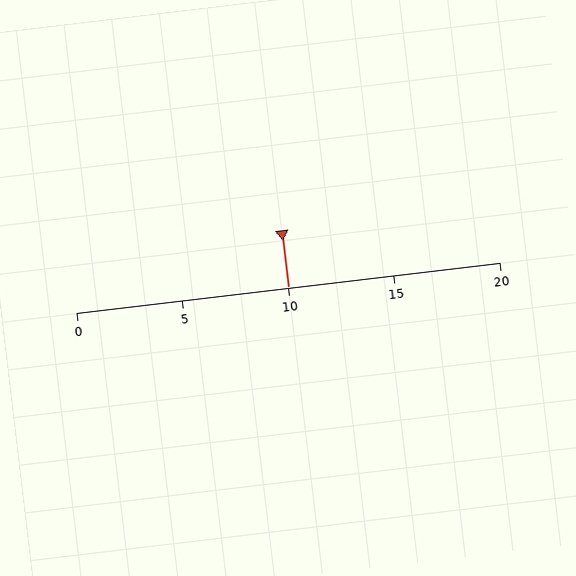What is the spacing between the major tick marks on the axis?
The major ticks are spaced 5 apart.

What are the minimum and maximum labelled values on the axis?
The axis runs from 0 to 20.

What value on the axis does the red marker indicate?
The marker indicates approximately 10.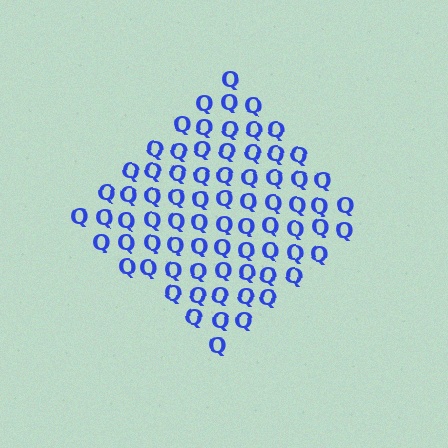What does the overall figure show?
The overall figure shows a diamond.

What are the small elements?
The small elements are letter Q's.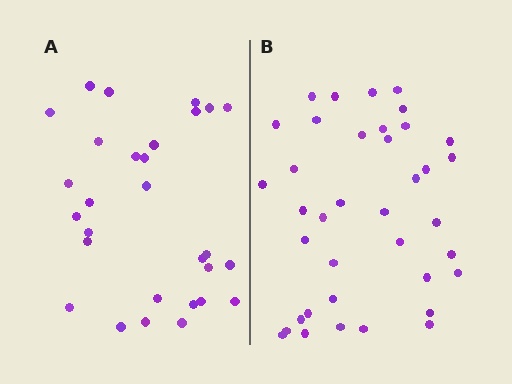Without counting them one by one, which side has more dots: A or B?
Region B (the right region) has more dots.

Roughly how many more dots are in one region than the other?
Region B has roughly 8 or so more dots than region A.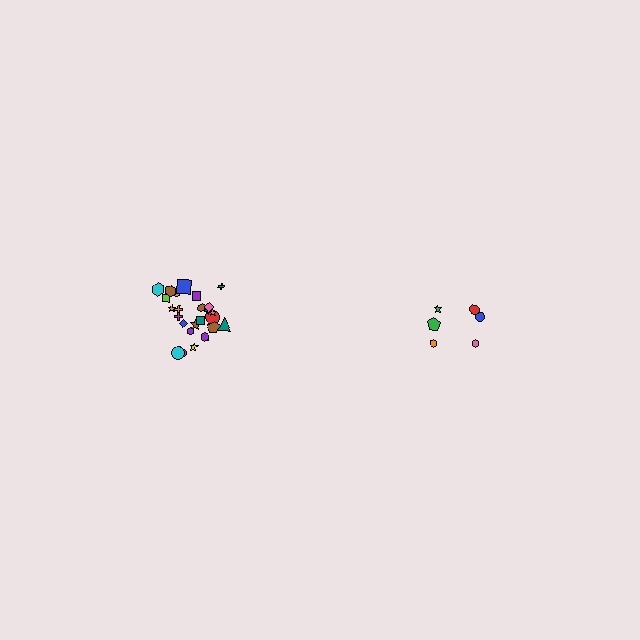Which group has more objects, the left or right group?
The left group.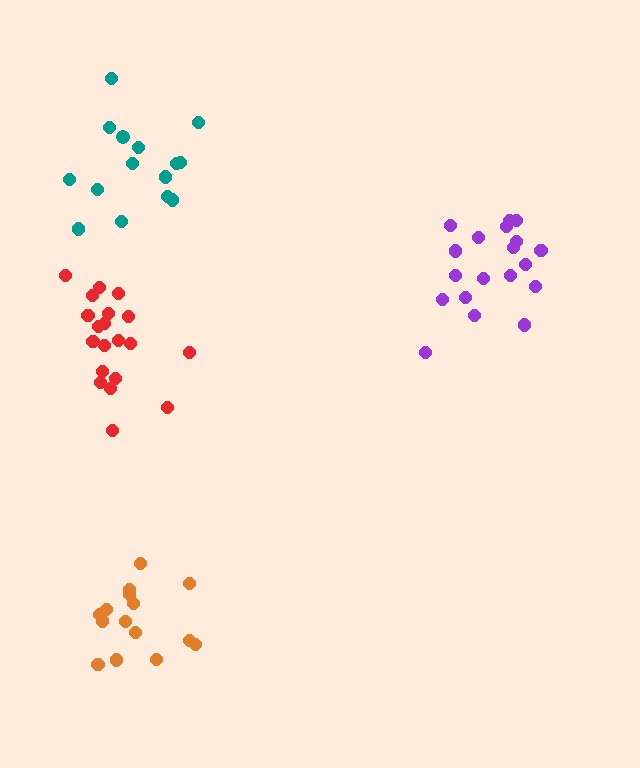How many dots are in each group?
Group 1: 15 dots, Group 2: 19 dots, Group 3: 15 dots, Group 4: 20 dots (69 total).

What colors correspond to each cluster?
The clusters are colored: orange, purple, teal, red.